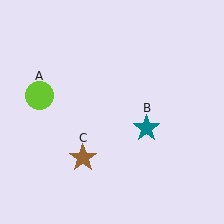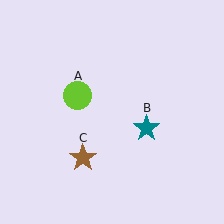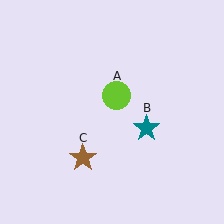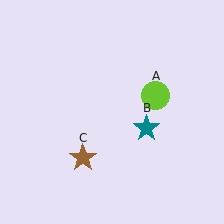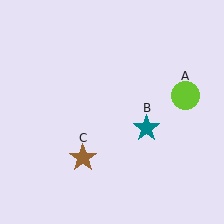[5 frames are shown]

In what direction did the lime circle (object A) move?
The lime circle (object A) moved right.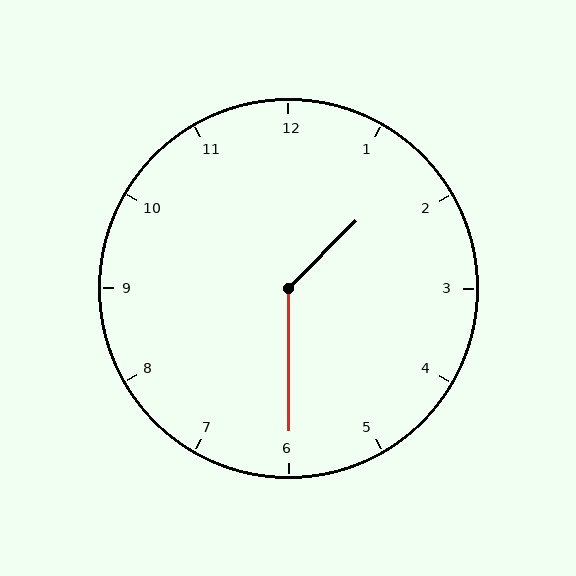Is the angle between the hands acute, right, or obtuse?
It is obtuse.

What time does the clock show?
1:30.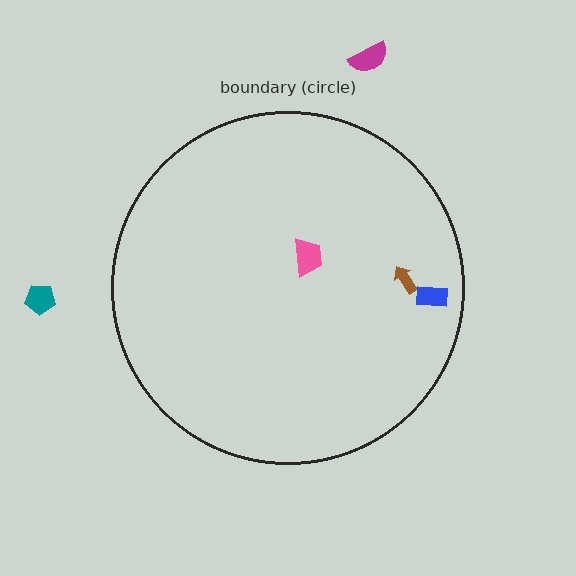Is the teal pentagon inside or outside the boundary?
Outside.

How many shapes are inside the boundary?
3 inside, 2 outside.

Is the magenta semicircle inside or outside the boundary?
Outside.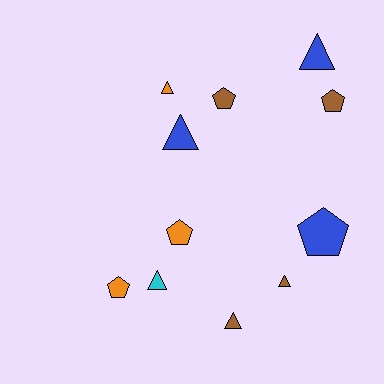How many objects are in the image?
There are 11 objects.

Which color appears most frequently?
Brown, with 4 objects.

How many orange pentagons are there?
There are 2 orange pentagons.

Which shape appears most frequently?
Triangle, with 6 objects.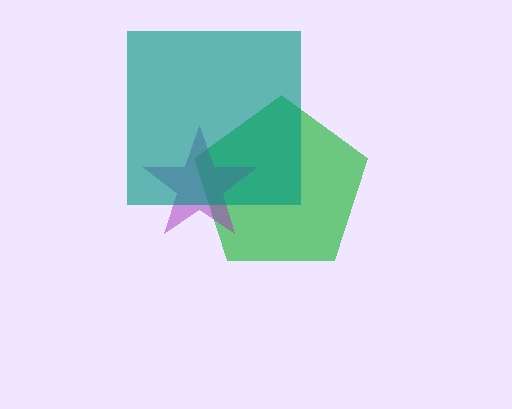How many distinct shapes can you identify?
There are 3 distinct shapes: a green pentagon, a purple star, a teal square.